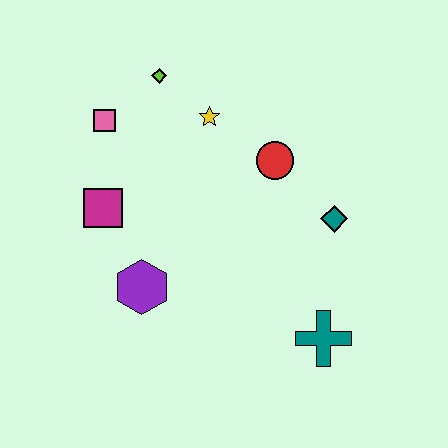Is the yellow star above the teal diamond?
Yes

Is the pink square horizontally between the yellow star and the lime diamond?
No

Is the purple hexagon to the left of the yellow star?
Yes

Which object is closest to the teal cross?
The teal diamond is closest to the teal cross.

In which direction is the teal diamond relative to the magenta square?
The teal diamond is to the right of the magenta square.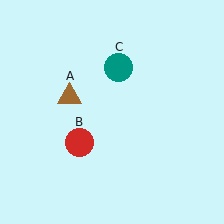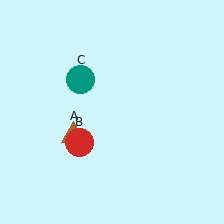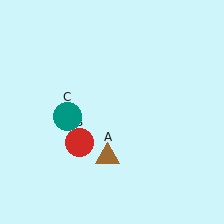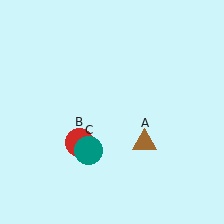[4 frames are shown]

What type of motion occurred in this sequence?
The brown triangle (object A), teal circle (object C) rotated counterclockwise around the center of the scene.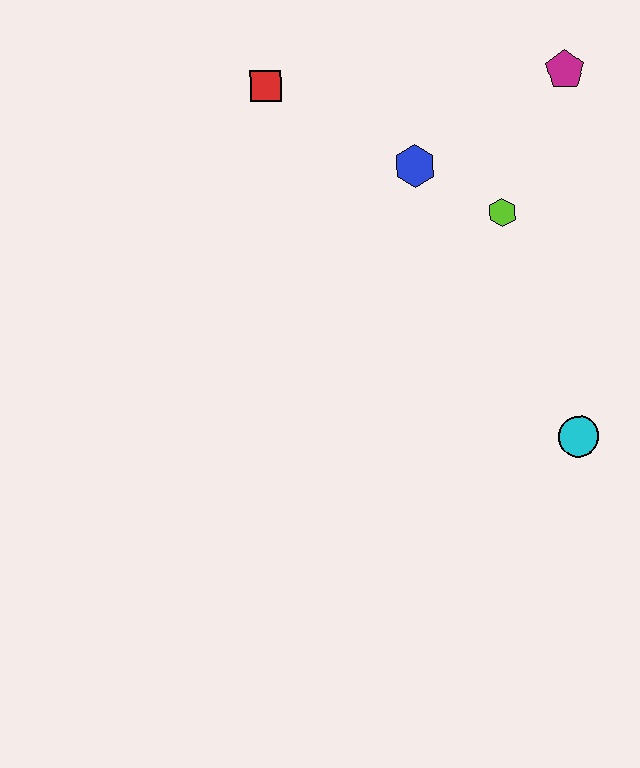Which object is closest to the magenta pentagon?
The lime hexagon is closest to the magenta pentagon.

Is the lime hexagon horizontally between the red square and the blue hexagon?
No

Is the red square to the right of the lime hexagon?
No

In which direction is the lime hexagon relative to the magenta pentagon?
The lime hexagon is below the magenta pentagon.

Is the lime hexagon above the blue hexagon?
No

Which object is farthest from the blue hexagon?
The cyan circle is farthest from the blue hexagon.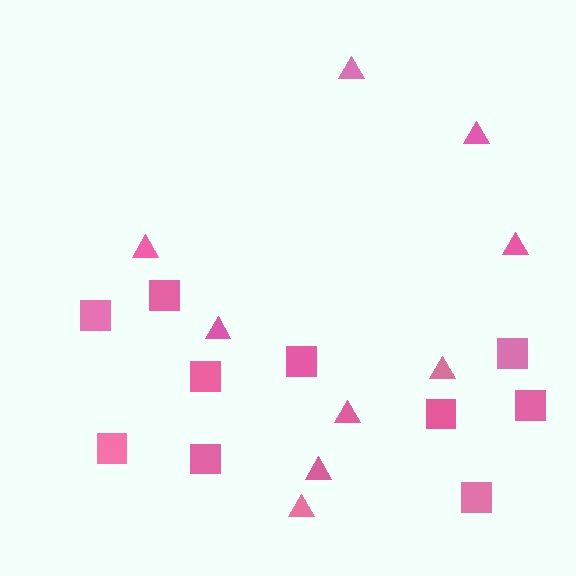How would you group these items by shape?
There are 2 groups: one group of squares (10) and one group of triangles (9).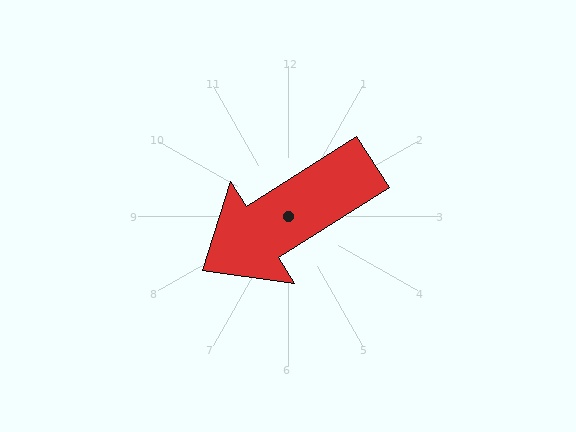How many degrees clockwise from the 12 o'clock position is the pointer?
Approximately 238 degrees.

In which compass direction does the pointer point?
Southwest.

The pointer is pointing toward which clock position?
Roughly 8 o'clock.